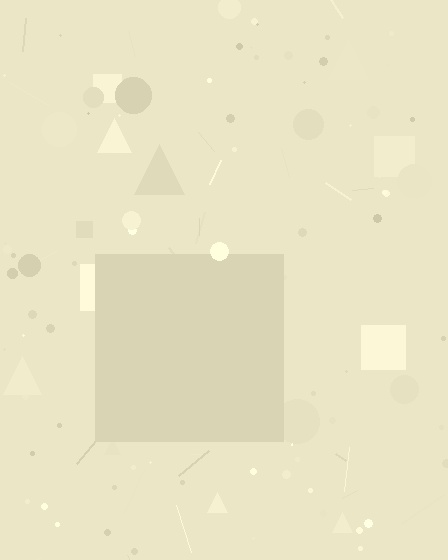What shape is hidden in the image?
A square is hidden in the image.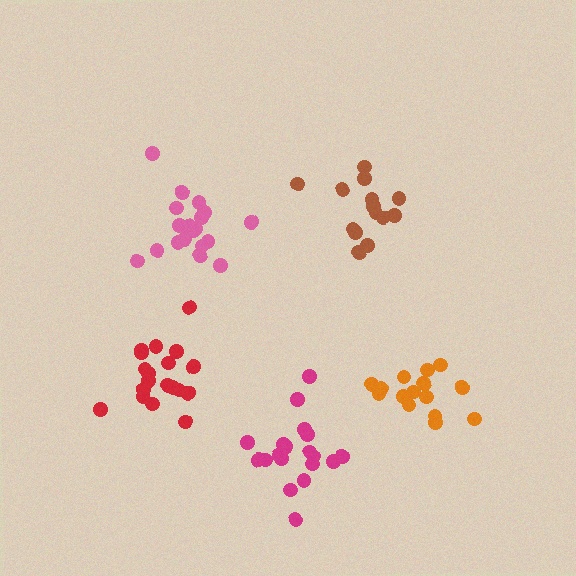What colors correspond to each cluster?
The clusters are colored: brown, pink, orange, red, magenta.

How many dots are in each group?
Group 1: 14 dots, Group 2: 19 dots, Group 3: 15 dots, Group 4: 19 dots, Group 5: 19 dots (86 total).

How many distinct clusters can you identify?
There are 5 distinct clusters.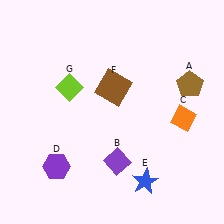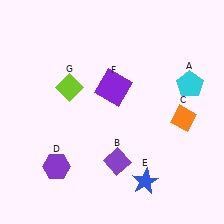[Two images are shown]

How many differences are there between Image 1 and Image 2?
There are 2 differences between the two images.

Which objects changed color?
A changed from brown to cyan. F changed from brown to purple.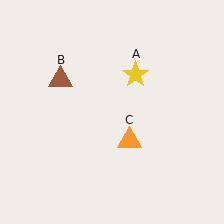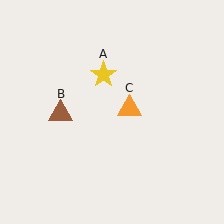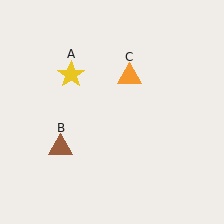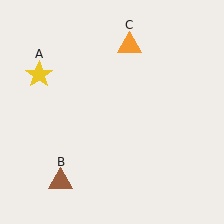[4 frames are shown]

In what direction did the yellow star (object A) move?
The yellow star (object A) moved left.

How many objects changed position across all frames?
3 objects changed position: yellow star (object A), brown triangle (object B), orange triangle (object C).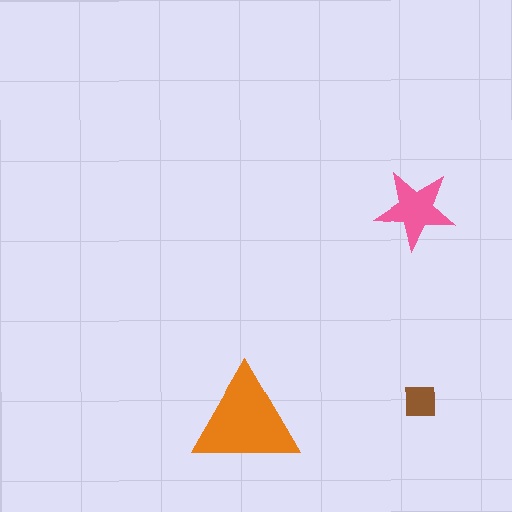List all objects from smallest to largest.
The brown square, the pink star, the orange triangle.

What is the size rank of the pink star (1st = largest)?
2nd.